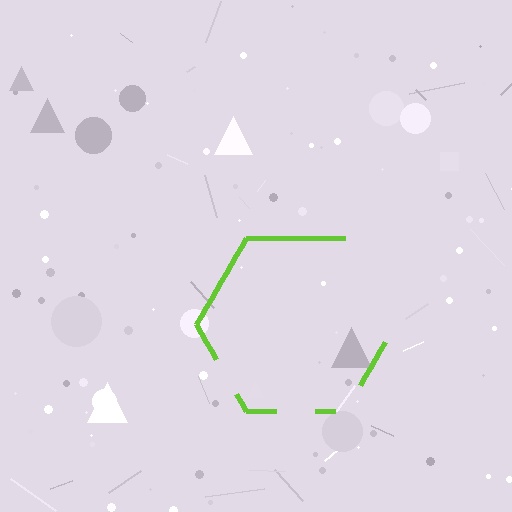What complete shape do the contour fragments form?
The contour fragments form a hexagon.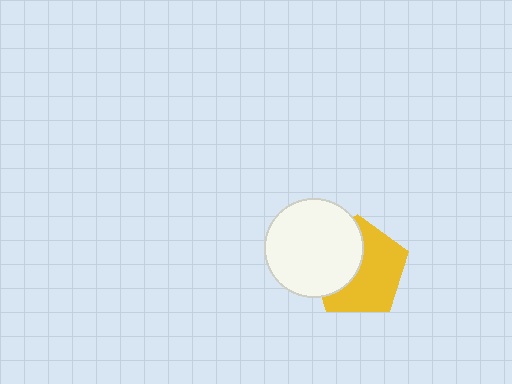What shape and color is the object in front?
The object in front is a white circle.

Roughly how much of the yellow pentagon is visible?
About half of it is visible (roughly 59%).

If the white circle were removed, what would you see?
You would see the complete yellow pentagon.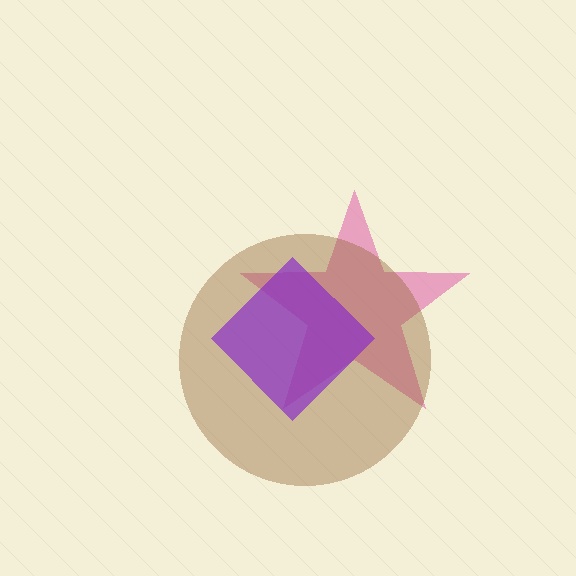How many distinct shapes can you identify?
There are 3 distinct shapes: a pink star, a brown circle, a purple diamond.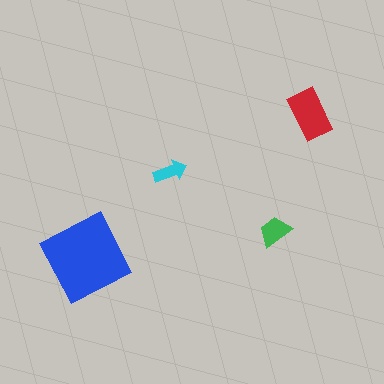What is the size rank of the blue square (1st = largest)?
1st.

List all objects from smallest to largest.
The cyan arrow, the green trapezoid, the red rectangle, the blue square.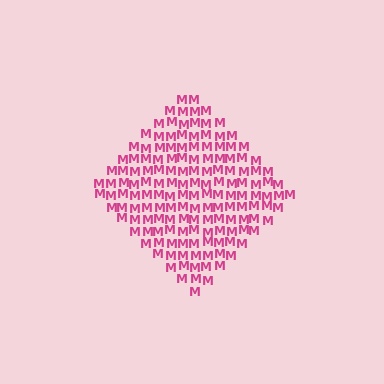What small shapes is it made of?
It is made of small letter M's.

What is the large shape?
The large shape is a diamond.